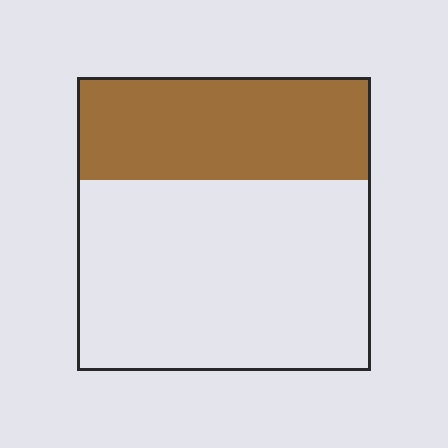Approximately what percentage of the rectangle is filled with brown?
Approximately 35%.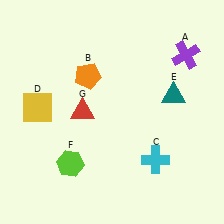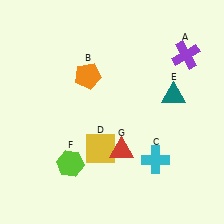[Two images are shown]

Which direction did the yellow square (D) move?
The yellow square (D) moved right.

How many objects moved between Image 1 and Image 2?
2 objects moved between the two images.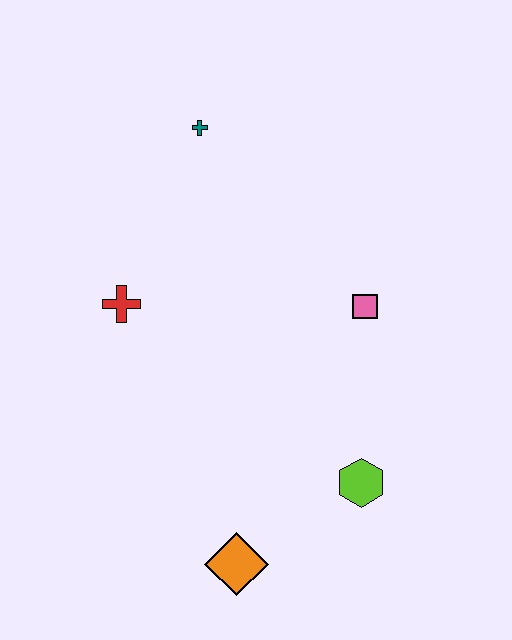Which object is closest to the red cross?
The teal cross is closest to the red cross.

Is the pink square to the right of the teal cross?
Yes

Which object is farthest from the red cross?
The lime hexagon is farthest from the red cross.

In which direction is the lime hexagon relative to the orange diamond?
The lime hexagon is to the right of the orange diamond.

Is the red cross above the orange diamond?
Yes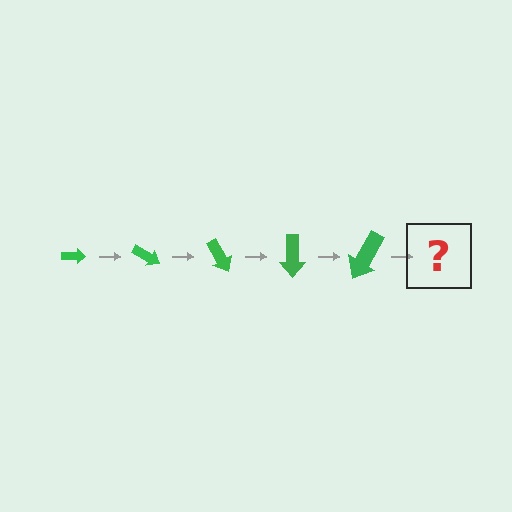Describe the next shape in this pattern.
It should be an arrow, larger than the previous one and rotated 150 degrees from the start.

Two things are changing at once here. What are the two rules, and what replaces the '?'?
The two rules are that the arrow grows larger each step and it rotates 30 degrees each step. The '?' should be an arrow, larger than the previous one and rotated 150 degrees from the start.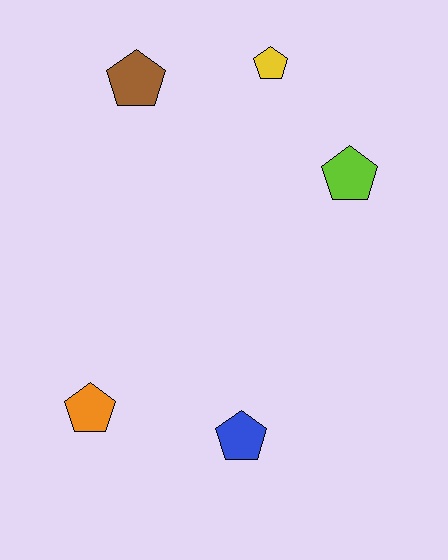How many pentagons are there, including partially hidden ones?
There are 5 pentagons.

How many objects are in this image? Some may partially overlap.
There are 5 objects.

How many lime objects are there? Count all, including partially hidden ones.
There is 1 lime object.